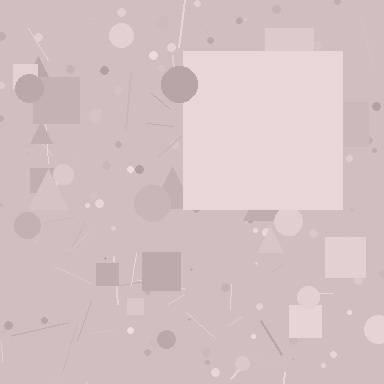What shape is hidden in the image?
A square is hidden in the image.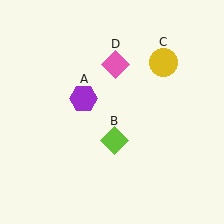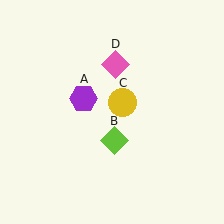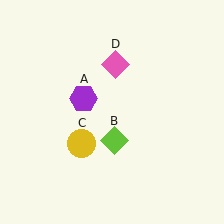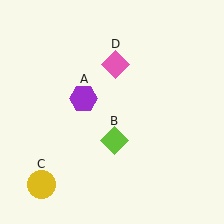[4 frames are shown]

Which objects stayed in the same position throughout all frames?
Purple hexagon (object A) and lime diamond (object B) and pink diamond (object D) remained stationary.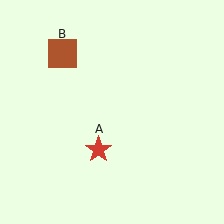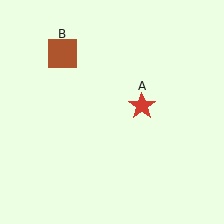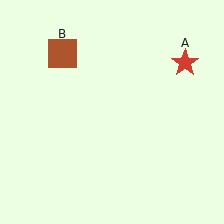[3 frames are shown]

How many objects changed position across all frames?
1 object changed position: red star (object A).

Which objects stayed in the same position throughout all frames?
Brown square (object B) remained stationary.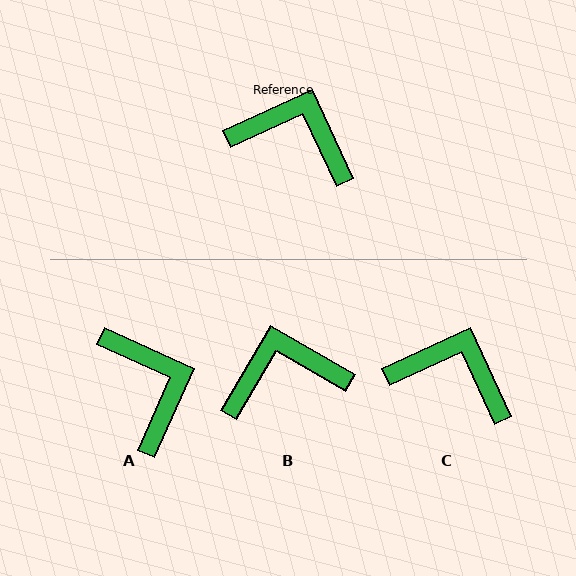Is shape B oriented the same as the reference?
No, it is off by about 35 degrees.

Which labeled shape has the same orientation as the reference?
C.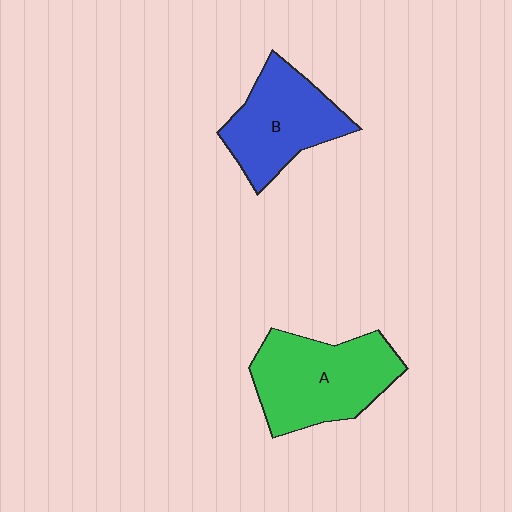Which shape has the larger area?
Shape A (green).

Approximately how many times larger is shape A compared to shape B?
Approximately 1.2 times.